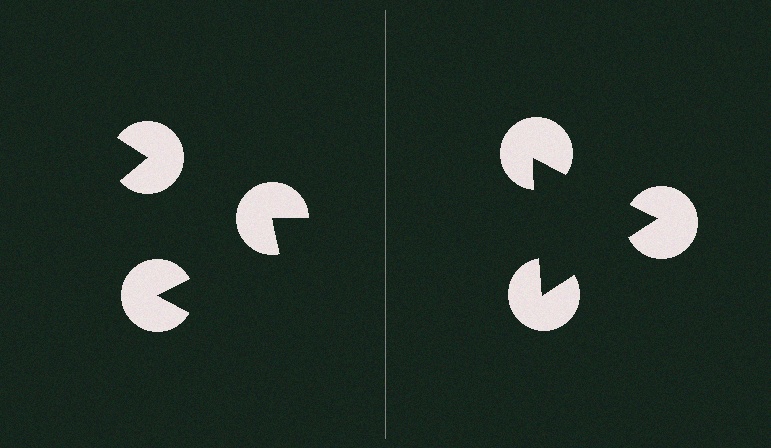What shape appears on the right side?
An illusory triangle.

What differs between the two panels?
The pac-man discs are positioned identically on both sides; only the wedge orientations differ. On the right they align to a triangle; on the left they are misaligned.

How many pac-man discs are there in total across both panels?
6 — 3 on each side.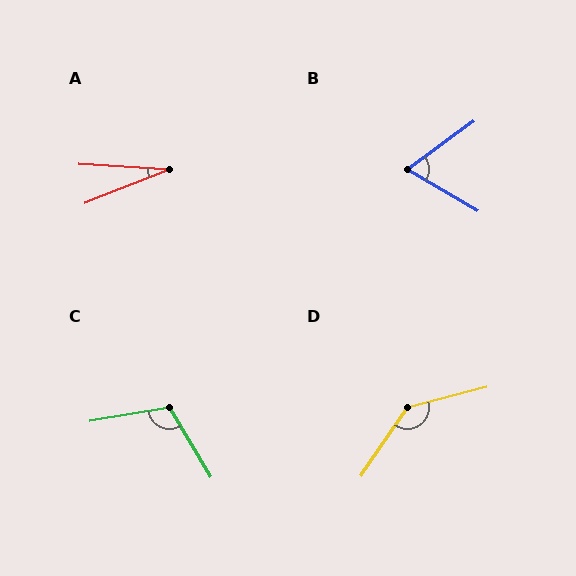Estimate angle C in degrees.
Approximately 111 degrees.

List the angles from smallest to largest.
A (25°), B (67°), C (111°), D (139°).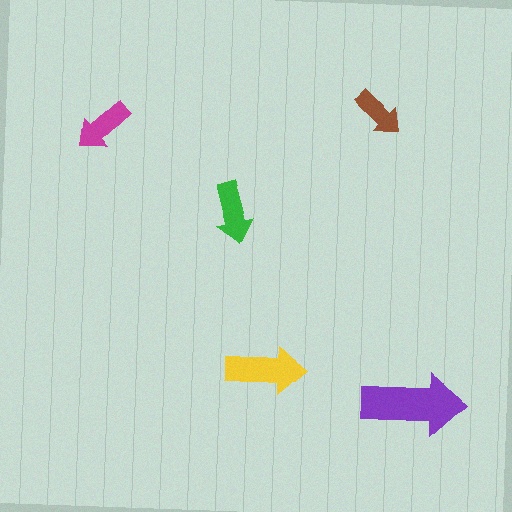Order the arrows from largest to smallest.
the purple one, the yellow one, the green one, the magenta one, the brown one.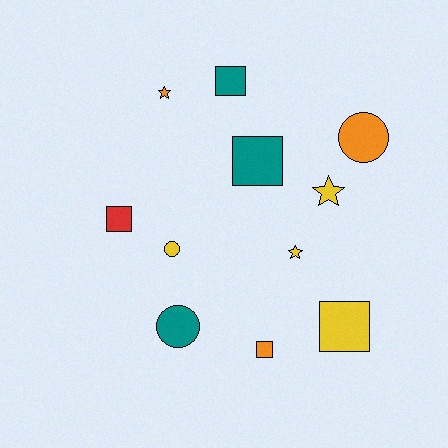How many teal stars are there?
There are no teal stars.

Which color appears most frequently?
Yellow, with 4 objects.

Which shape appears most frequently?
Square, with 5 objects.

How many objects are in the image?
There are 11 objects.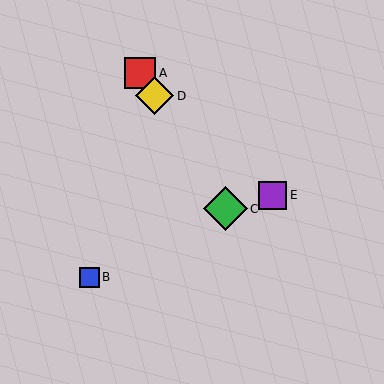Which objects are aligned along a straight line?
Objects A, C, D are aligned along a straight line.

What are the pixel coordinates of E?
Object E is at (273, 195).